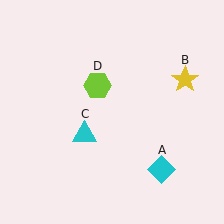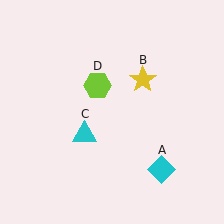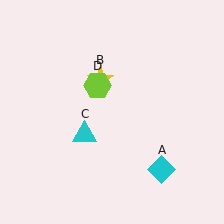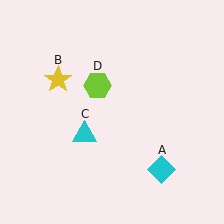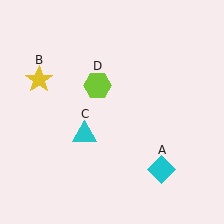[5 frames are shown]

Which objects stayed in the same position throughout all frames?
Cyan diamond (object A) and cyan triangle (object C) and lime hexagon (object D) remained stationary.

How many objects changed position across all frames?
1 object changed position: yellow star (object B).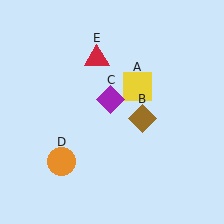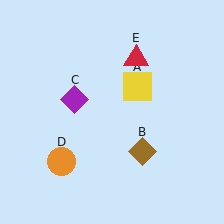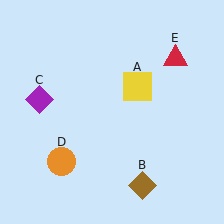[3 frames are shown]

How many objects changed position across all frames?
3 objects changed position: brown diamond (object B), purple diamond (object C), red triangle (object E).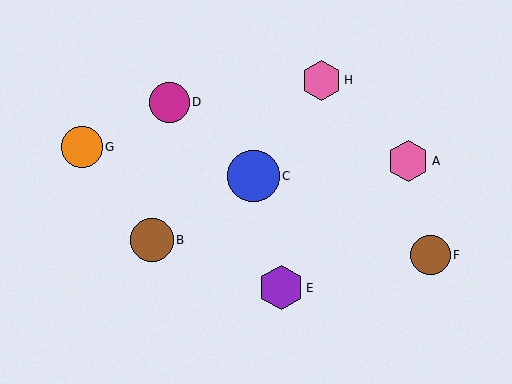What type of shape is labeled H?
Shape H is a pink hexagon.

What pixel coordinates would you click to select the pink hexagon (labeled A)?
Click at (408, 161) to select the pink hexagon A.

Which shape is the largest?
The blue circle (labeled C) is the largest.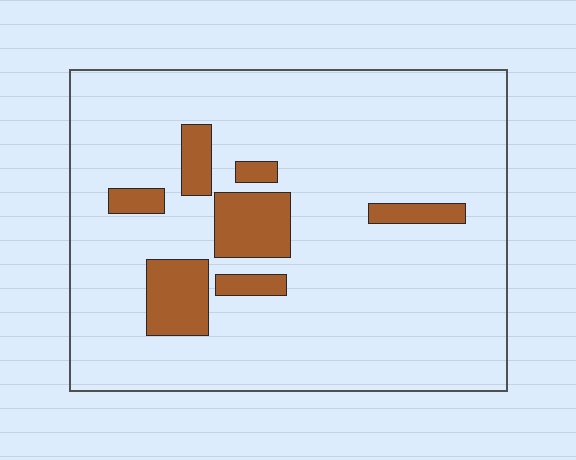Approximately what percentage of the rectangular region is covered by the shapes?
Approximately 15%.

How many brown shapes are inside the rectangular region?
7.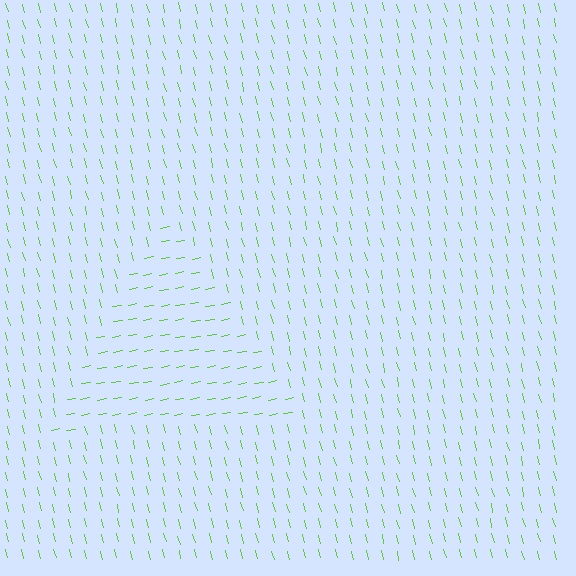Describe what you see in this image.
The image is filled with small lime line segments. A triangle region in the image has lines oriented differently from the surrounding lines, creating a visible texture boundary.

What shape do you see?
I see a triangle.